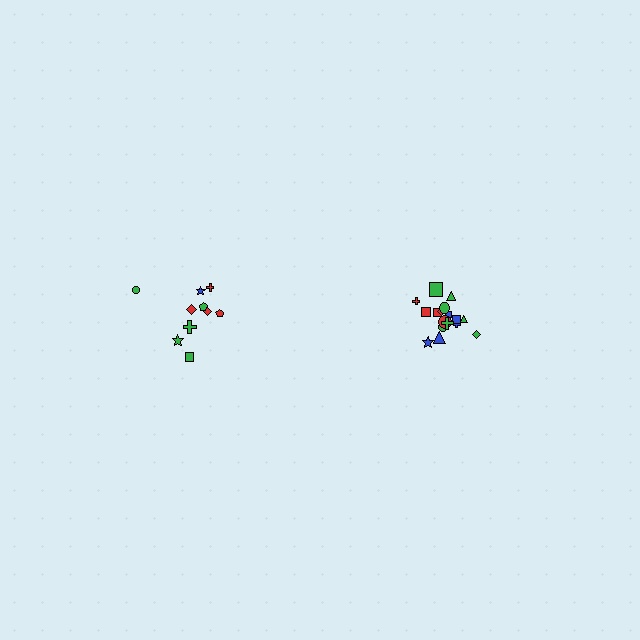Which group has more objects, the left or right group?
The right group.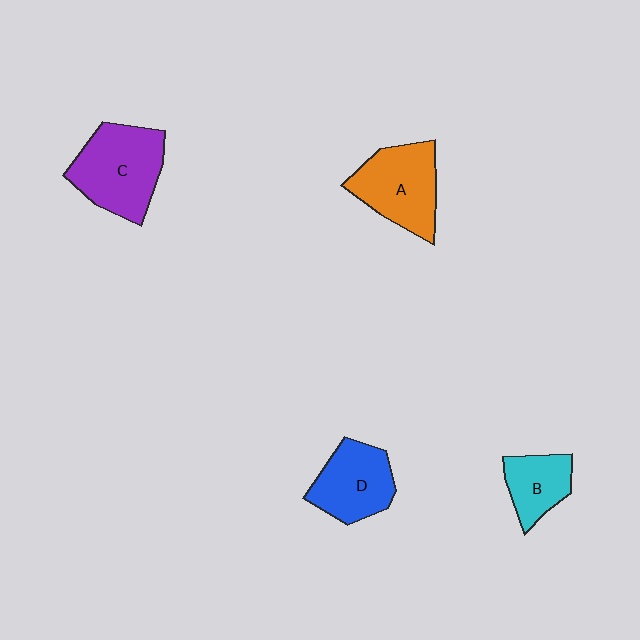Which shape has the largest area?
Shape C (purple).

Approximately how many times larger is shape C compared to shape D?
Approximately 1.3 times.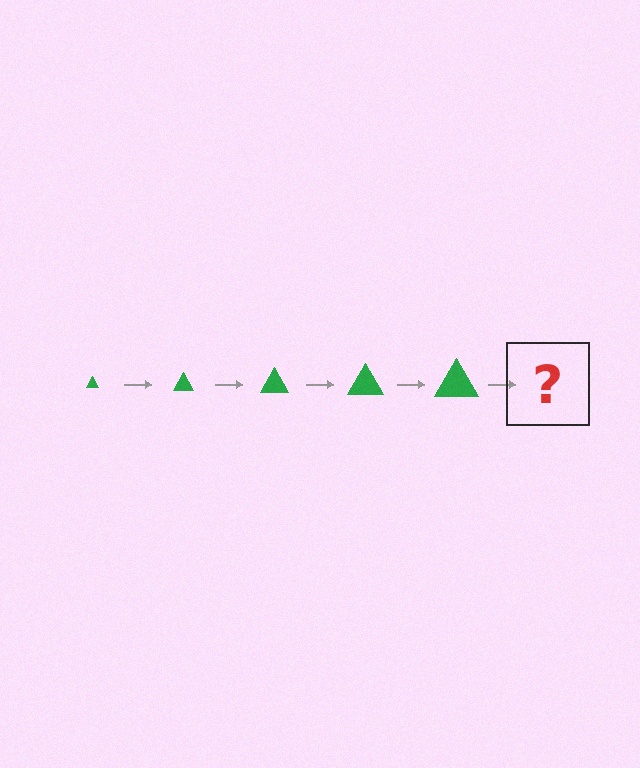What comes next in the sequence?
The next element should be a green triangle, larger than the previous one.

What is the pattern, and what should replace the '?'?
The pattern is that the triangle gets progressively larger each step. The '?' should be a green triangle, larger than the previous one.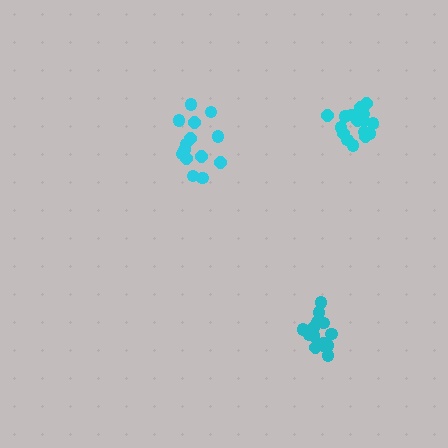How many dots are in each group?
Group 1: 19 dots, Group 2: 14 dots, Group 3: 15 dots (48 total).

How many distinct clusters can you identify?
There are 3 distinct clusters.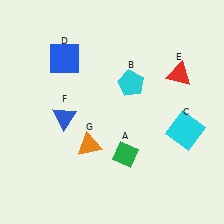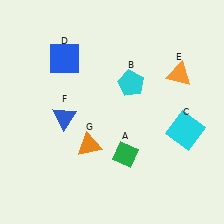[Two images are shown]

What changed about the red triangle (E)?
In Image 1, E is red. In Image 2, it changed to orange.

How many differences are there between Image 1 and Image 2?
There is 1 difference between the two images.